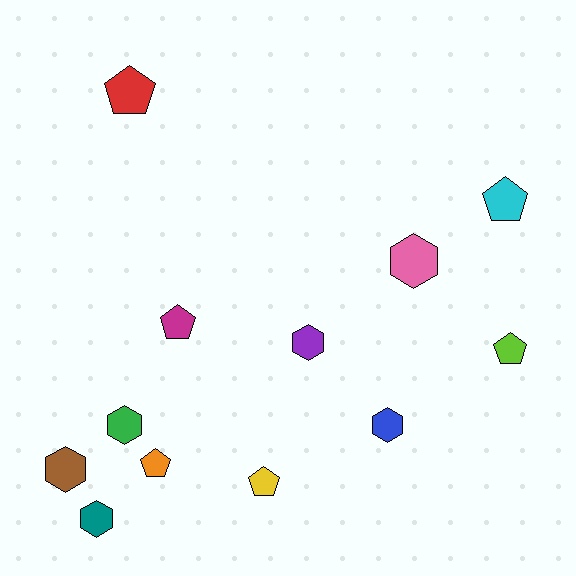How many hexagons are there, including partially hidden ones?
There are 6 hexagons.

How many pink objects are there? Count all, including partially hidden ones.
There is 1 pink object.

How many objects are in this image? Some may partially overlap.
There are 12 objects.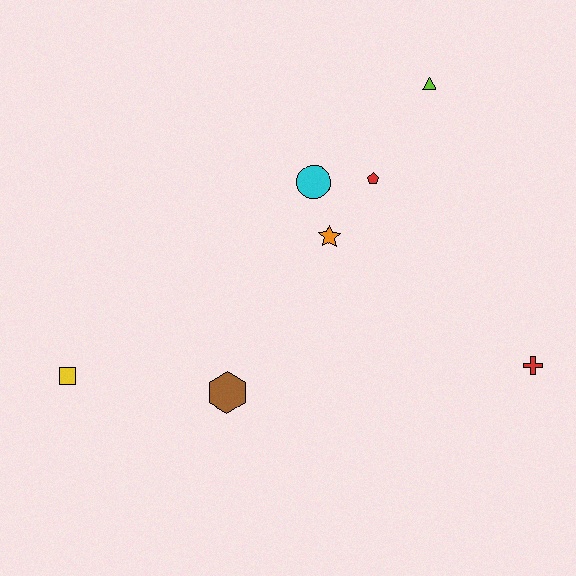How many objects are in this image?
There are 7 objects.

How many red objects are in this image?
There are 2 red objects.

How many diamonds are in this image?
There are no diamonds.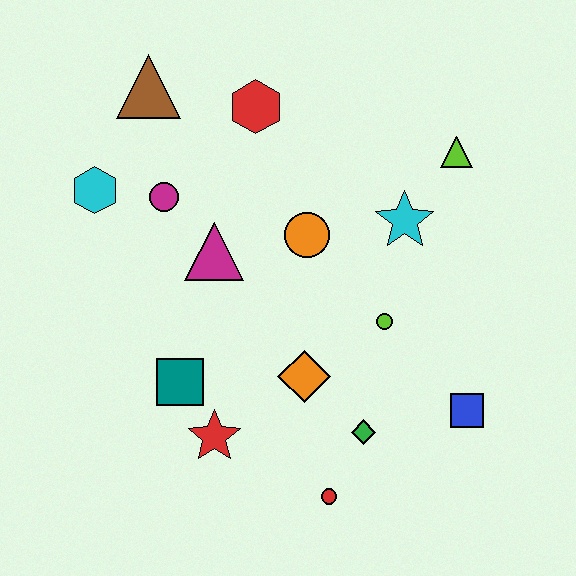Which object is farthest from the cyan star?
The cyan hexagon is farthest from the cyan star.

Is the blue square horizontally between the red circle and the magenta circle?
No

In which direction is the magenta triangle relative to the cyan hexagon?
The magenta triangle is to the right of the cyan hexagon.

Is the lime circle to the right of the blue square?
No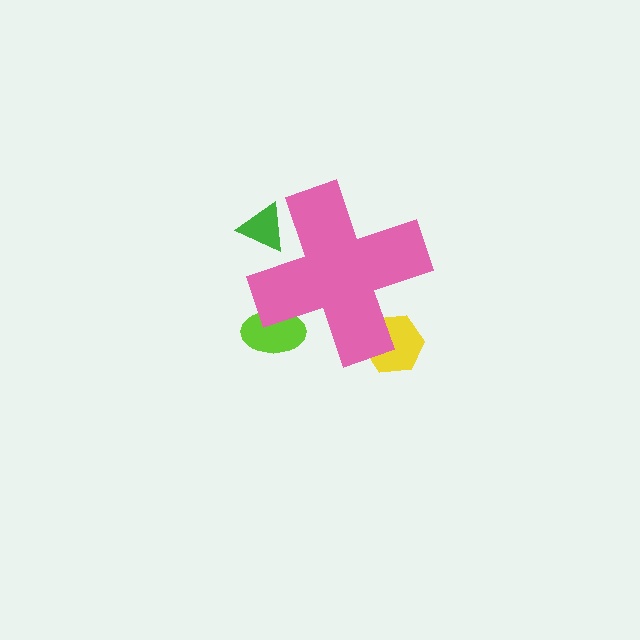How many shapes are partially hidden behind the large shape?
3 shapes are partially hidden.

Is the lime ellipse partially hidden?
Yes, the lime ellipse is partially hidden behind the pink cross.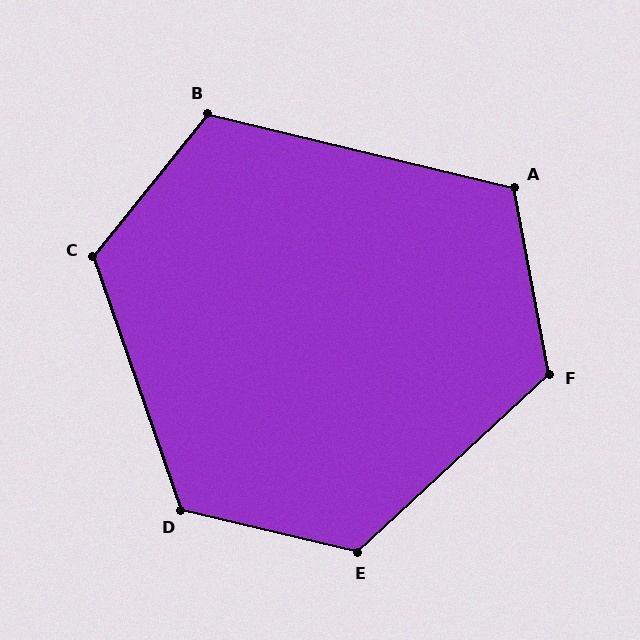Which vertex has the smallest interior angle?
A, at approximately 114 degrees.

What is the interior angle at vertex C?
Approximately 122 degrees (obtuse).